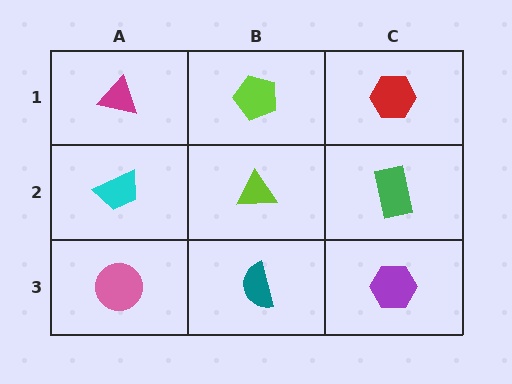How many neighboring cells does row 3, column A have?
2.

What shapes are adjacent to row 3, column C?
A green rectangle (row 2, column C), a teal semicircle (row 3, column B).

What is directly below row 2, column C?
A purple hexagon.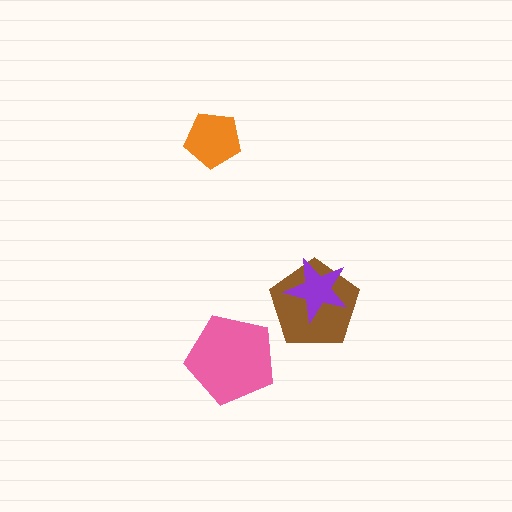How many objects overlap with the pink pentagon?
0 objects overlap with the pink pentagon.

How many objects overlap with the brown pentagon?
1 object overlaps with the brown pentagon.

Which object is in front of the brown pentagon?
The purple star is in front of the brown pentagon.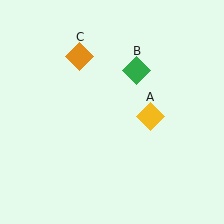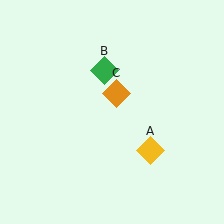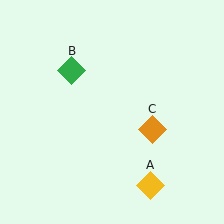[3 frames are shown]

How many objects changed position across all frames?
3 objects changed position: yellow diamond (object A), green diamond (object B), orange diamond (object C).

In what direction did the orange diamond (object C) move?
The orange diamond (object C) moved down and to the right.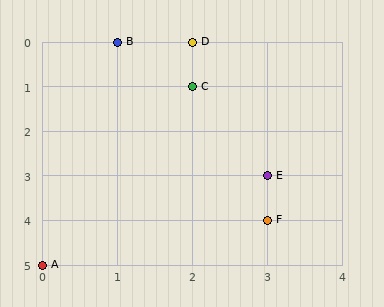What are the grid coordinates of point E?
Point E is at grid coordinates (3, 3).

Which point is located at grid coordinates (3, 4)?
Point F is at (3, 4).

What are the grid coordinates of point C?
Point C is at grid coordinates (2, 1).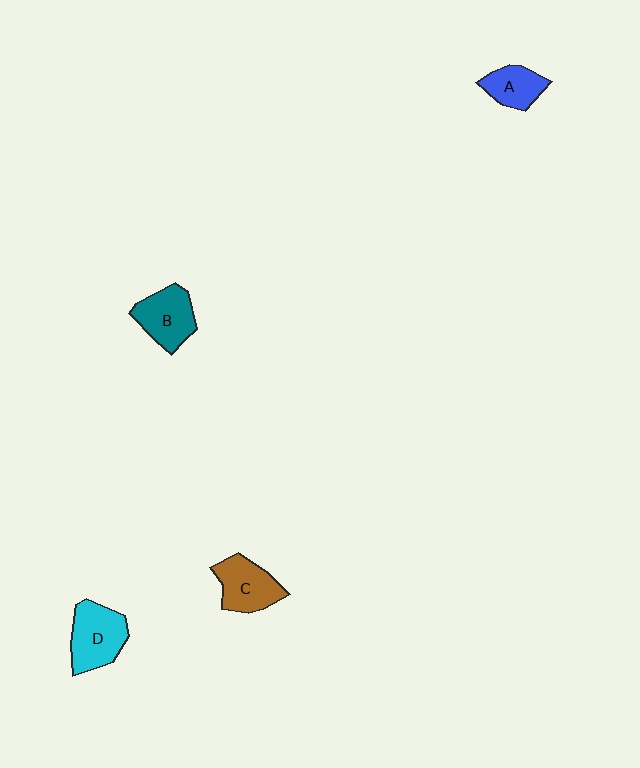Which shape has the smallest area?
Shape A (blue).